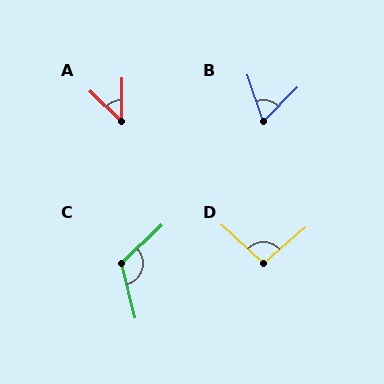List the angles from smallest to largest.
A (47°), B (63°), D (97°), C (120°).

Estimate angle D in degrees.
Approximately 97 degrees.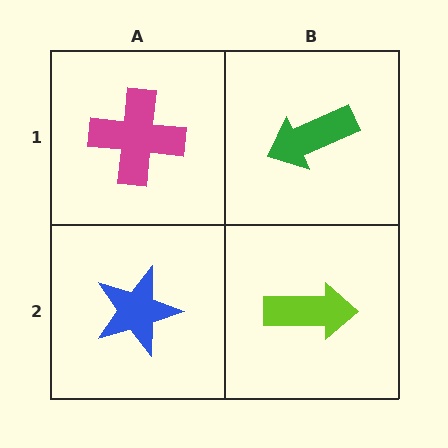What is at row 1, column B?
A green arrow.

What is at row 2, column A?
A blue star.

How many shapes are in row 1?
2 shapes.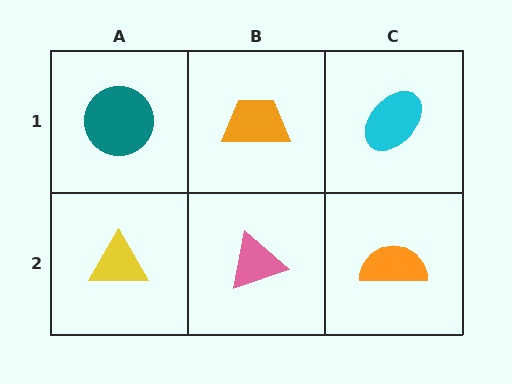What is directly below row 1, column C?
An orange semicircle.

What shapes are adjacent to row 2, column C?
A cyan ellipse (row 1, column C), a pink triangle (row 2, column B).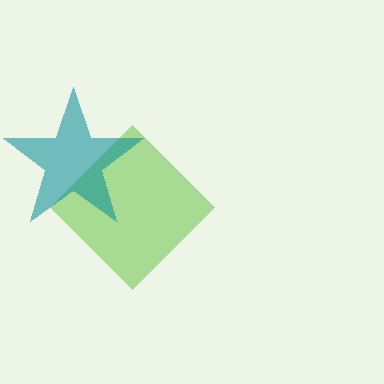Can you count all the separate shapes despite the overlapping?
Yes, there are 2 separate shapes.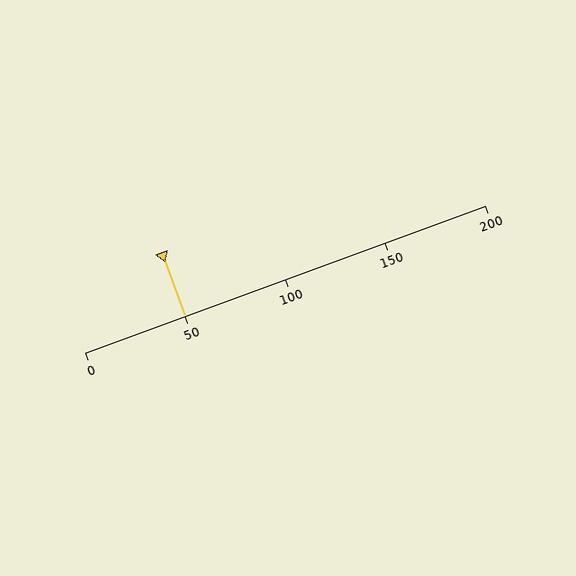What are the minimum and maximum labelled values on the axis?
The axis runs from 0 to 200.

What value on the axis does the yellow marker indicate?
The marker indicates approximately 50.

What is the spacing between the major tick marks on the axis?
The major ticks are spaced 50 apart.